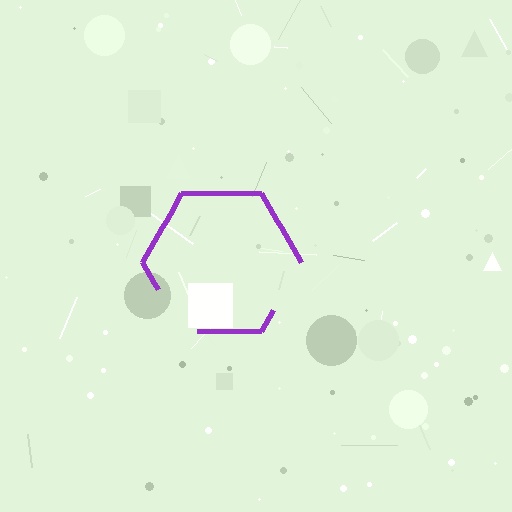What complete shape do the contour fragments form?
The contour fragments form a hexagon.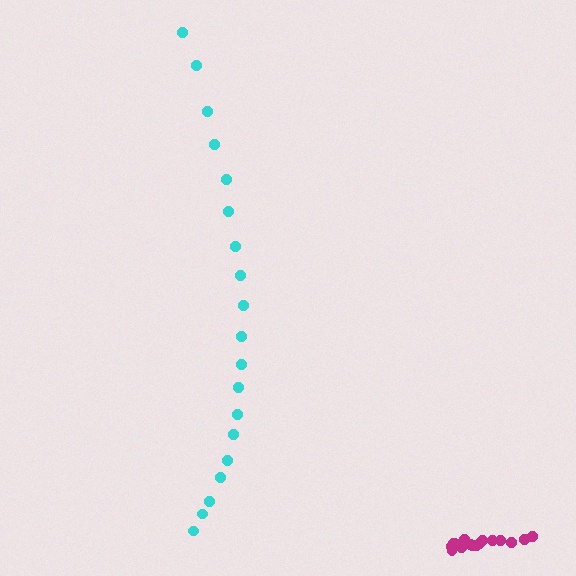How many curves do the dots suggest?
There are 2 distinct paths.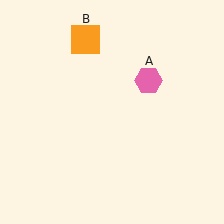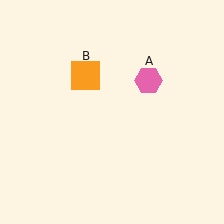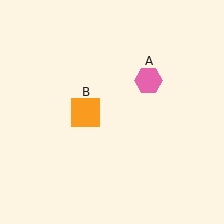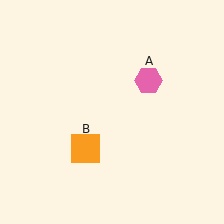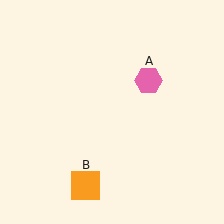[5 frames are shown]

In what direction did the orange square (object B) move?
The orange square (object B) moved down.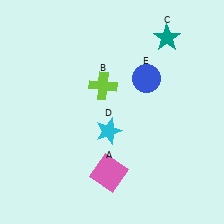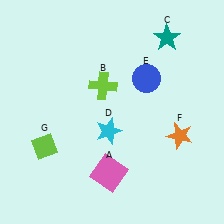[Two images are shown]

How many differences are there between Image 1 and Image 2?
There are 2 differences between the two images.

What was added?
An orange star (F), a lime diamond (G) were added in Image 2.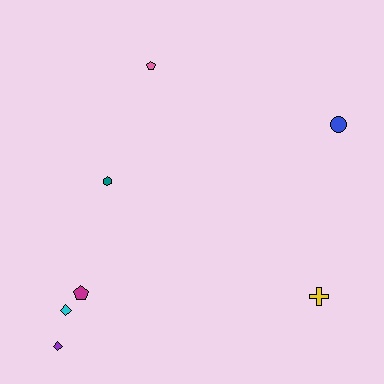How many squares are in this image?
There are no squares.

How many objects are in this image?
There are 7 objects.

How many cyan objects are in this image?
There is 1 cyan object.